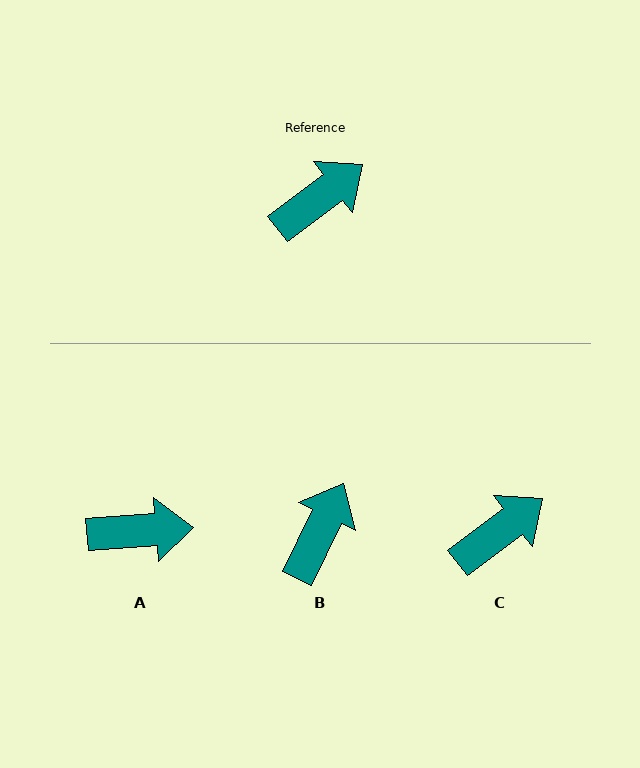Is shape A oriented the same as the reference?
No, it is off by about 33 degrees.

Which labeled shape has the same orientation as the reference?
C.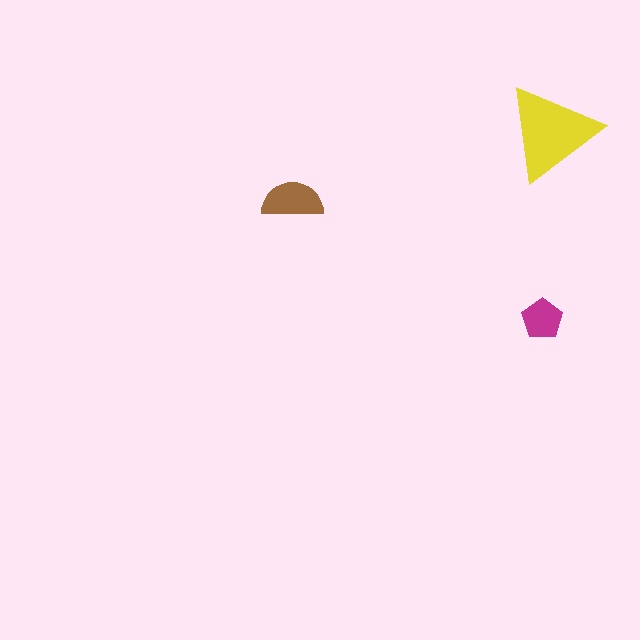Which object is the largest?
The yellow triangle.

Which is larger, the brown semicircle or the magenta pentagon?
The brown semicircle.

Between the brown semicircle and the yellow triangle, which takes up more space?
The yellow triangle.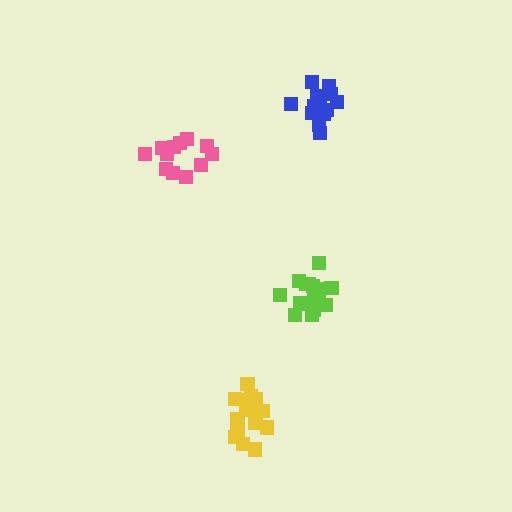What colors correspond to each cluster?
The clusters are colored: pink, blue, lime, yellow.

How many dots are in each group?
Group 1: 12 dots, Group 2: 17 dots, Group 3: 15 dots, Group 4: 17 dots (61 total).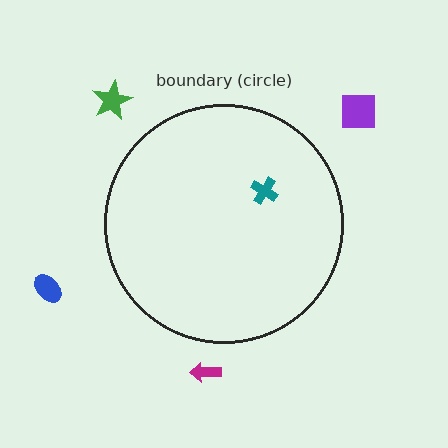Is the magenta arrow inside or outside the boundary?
Outside.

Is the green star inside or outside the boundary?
Outside.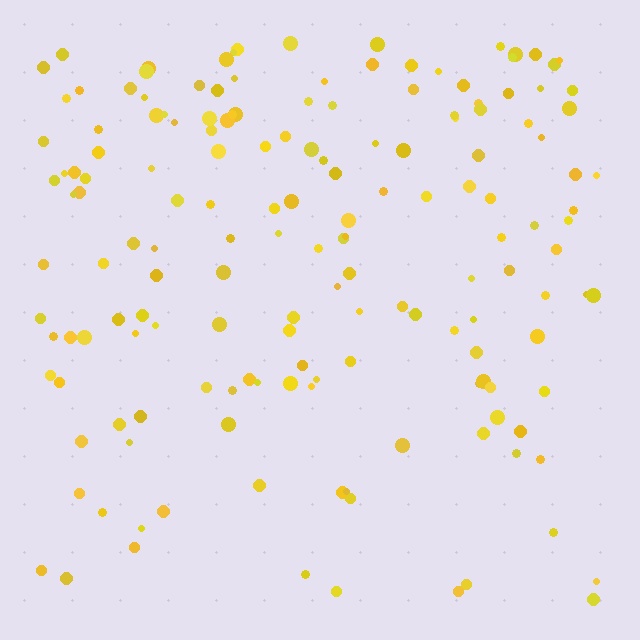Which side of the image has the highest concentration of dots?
The top.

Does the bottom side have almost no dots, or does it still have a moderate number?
Still a moderate number, just noticeably fewer than the top.